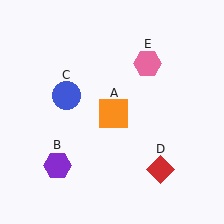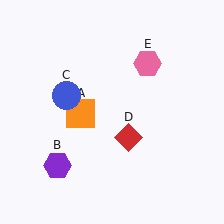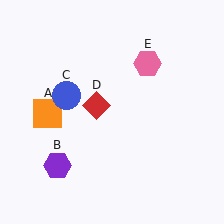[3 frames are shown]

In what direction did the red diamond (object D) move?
The red diamond (object D) moved up and to the left.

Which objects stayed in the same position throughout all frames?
Purple hexagon (object B) and blue circle (object C) and pink hexagon (object E) remained stationary.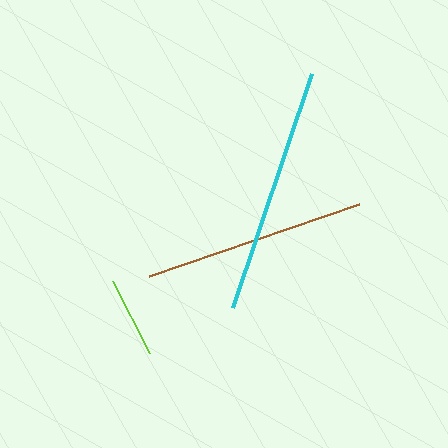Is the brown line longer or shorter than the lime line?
The brown line is longer than the lime line.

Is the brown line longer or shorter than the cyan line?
The cyan line is longer than the brown line.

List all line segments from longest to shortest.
From longest to shortest: cyan, brown, lime.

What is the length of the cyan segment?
The cyan segment is approximately 246 pixels long.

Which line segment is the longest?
The cyan line is the longest at approximately 246 pixels.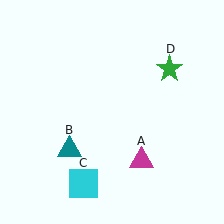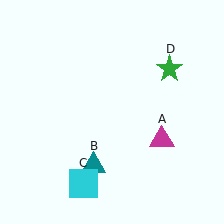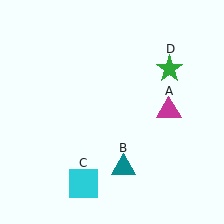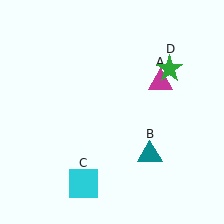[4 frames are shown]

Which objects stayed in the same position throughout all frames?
Cyan square (object C) and green star (object D) remained stationary.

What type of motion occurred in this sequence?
The magenta triangle (object A), teal triangle (object B) rotated counterclockwise around the center of the scene.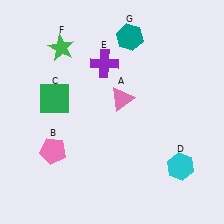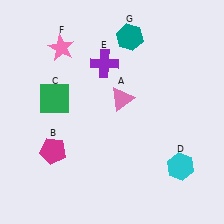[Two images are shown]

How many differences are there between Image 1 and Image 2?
There are 2 differences between the two images.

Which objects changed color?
B changed from pink to magenta. F changed from green to pink.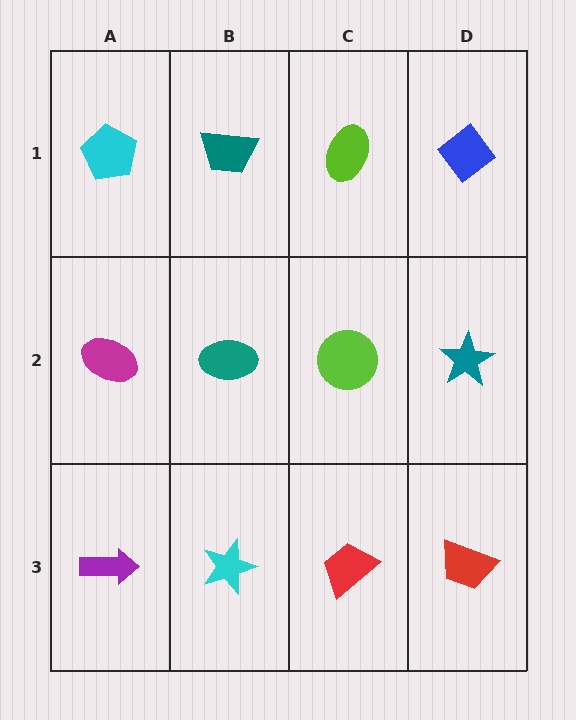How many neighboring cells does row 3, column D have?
2.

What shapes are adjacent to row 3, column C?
A lime circle (row 2, column C), a cyan star (row 3, column B), a red trapezoid (row 3, column D).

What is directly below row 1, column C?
A lime circle.